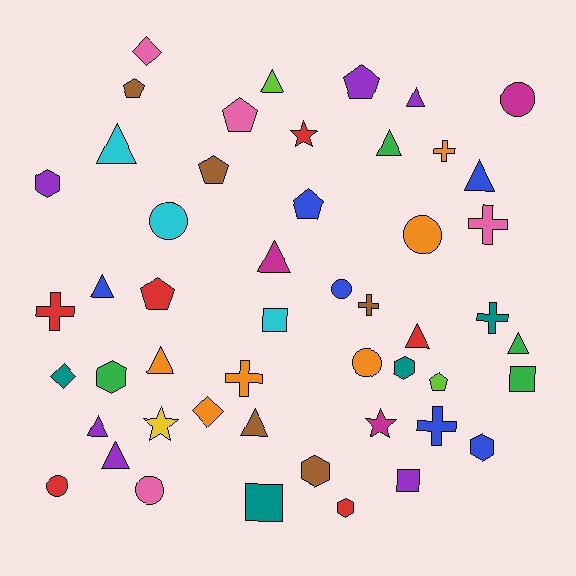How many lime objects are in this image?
There are 2 lime objects.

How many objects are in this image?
There are 50 objects.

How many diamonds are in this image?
There are 3 diamonds.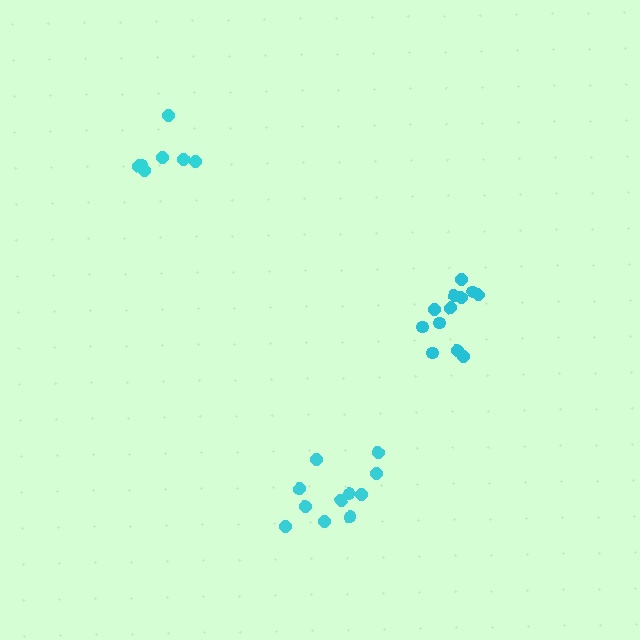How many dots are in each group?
Group 1: 12 dots, Group 2: 7 dots, Group 3: 11 dots (30 total).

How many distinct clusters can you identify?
There are 3 distinct clusters.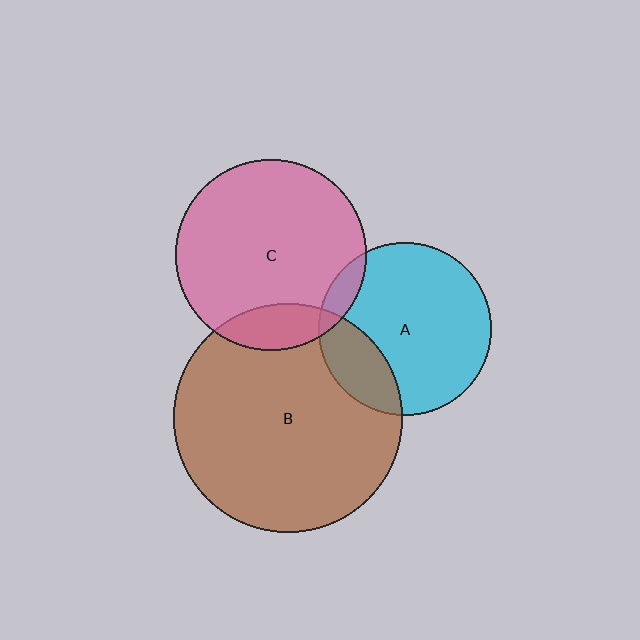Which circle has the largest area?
Circle B (brown).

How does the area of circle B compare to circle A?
Approximately 1.8 times.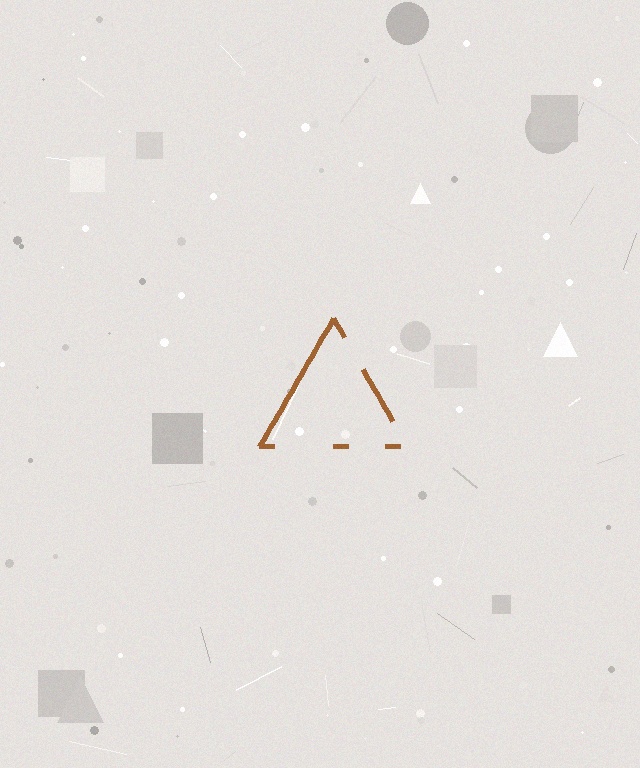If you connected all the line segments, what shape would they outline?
They would outline a triangle.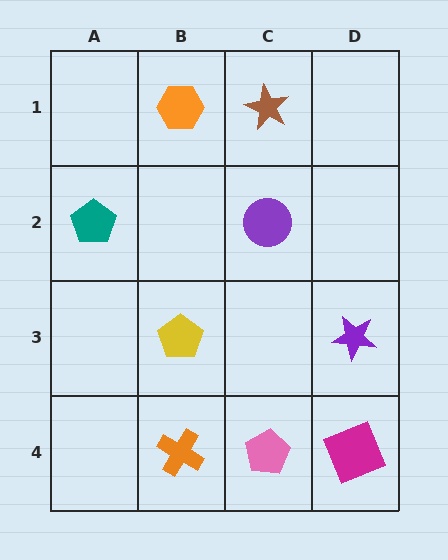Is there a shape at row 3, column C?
No, that cell is empty.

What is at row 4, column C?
A pink pentagon.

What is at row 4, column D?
A magenta square.